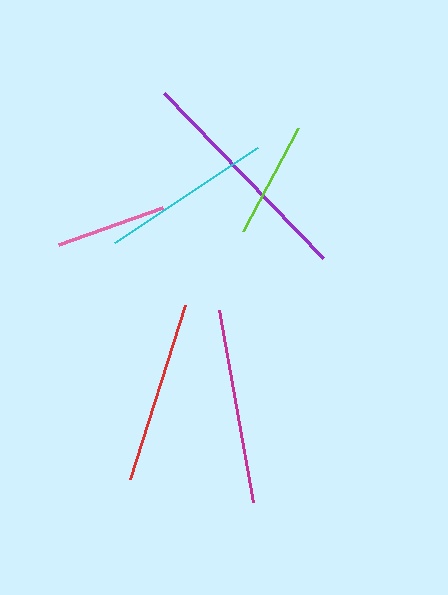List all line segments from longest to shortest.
From longest to shortest: purple, magenta, red, cyan, lime, pink.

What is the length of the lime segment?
The lime segment is approximately 117 pixels long.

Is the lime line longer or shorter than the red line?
The red line is longer than the lime line.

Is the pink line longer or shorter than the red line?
The red line is longer than the pink line.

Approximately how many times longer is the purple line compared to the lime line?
The purple line is approximately 2.0 times the length of the lime line.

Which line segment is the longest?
The purple line is the longest at approximately 230 pixels.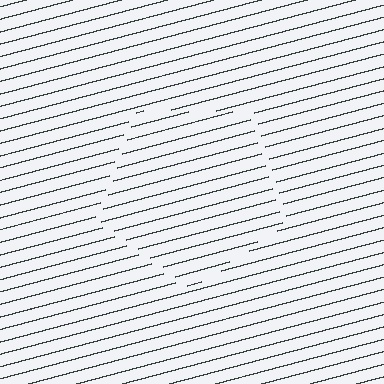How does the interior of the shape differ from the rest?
The interior of the shape contains the same grating, shifted by half a period — the contour is defined by the phase discontinuity where line-ends from the inner and outer gratings abut.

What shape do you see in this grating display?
An illusory pentagon. The interior of the shape contains the same grating, shifted by half a period — the contour is defined by the phase discontinuity where line-ends from the inner and outer gratings abut.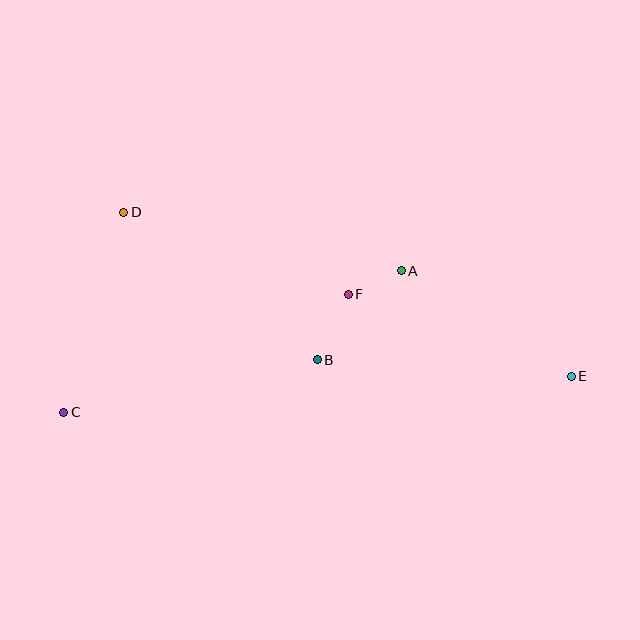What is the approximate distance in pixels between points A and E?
The distance between A and E is approximately 200 pixels.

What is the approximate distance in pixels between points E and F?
The distance between E and F is approximately 238 pixels.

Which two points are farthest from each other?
Points C and E are farthest from each other.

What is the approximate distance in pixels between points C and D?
The distance between C and D is approximately 209 pixels.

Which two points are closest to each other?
Points A and F are closest to each other.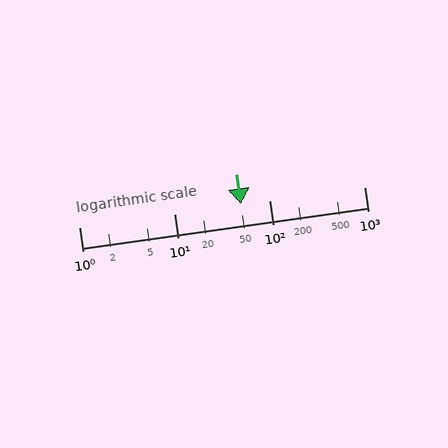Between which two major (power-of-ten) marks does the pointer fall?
The pointer is between 10 and 100.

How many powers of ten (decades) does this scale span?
The scale spans 3 decades, from 1 to 1000.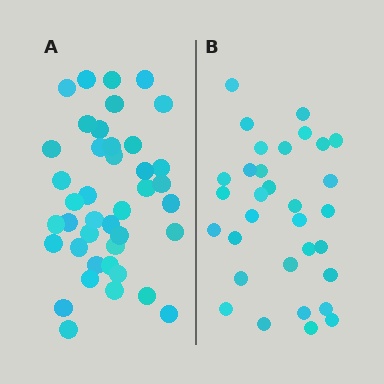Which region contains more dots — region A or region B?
Region A (the left region) has more dots.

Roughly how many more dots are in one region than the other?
Region A has roughly 8 or so more dots than region B.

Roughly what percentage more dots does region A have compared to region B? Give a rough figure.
About 30% more.